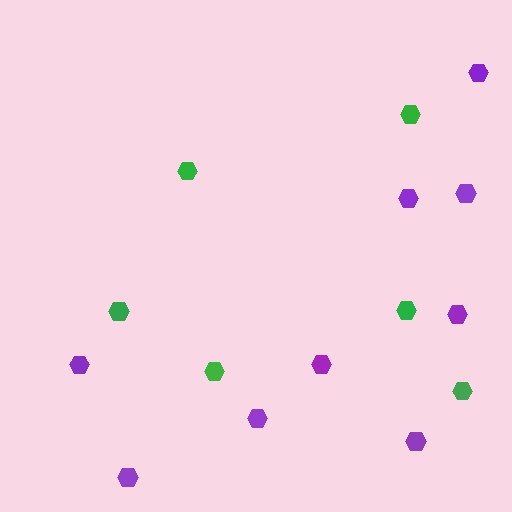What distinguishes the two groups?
There are 2 groups: one group of green hexagons (6) and one group of purple hexagons (9).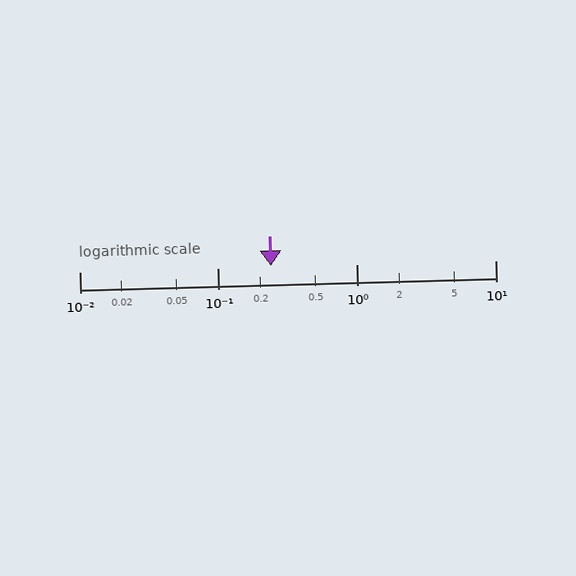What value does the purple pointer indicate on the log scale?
The pointer indicates approximately 0.24.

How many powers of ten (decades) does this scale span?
The scale spans 3 decades, from 0.01 to 10.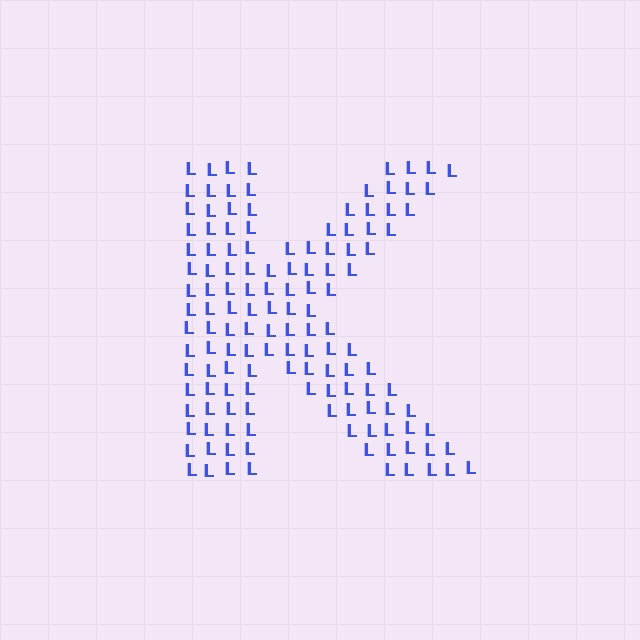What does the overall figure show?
The overall figure shows the letter K.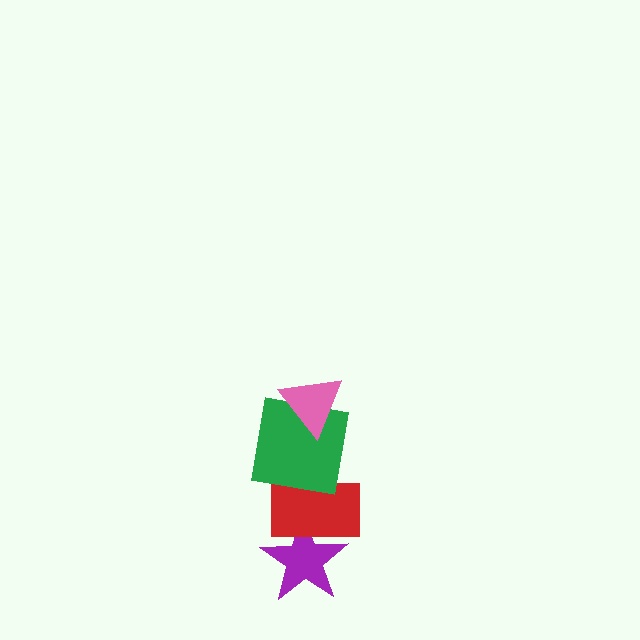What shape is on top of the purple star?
The red rectangle is on top of the purple star.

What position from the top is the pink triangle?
The pink triangle is 1st from the top.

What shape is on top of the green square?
The pink triangle is on top of the green square.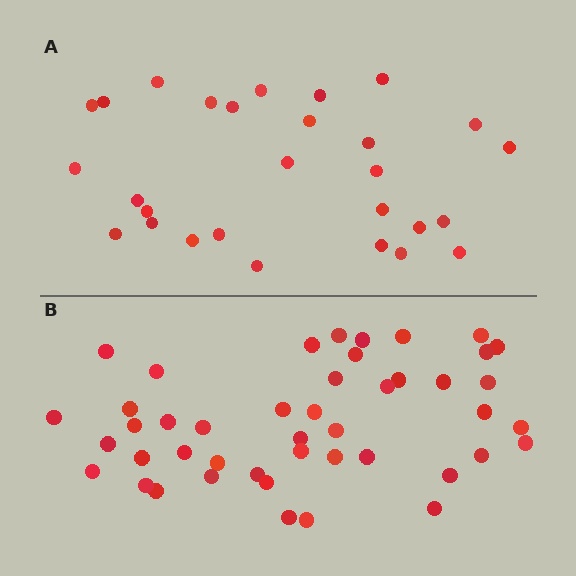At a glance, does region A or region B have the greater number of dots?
Region B (the bottom region) has more dots.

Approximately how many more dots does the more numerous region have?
Region B has approximately 15 more dots than region A.